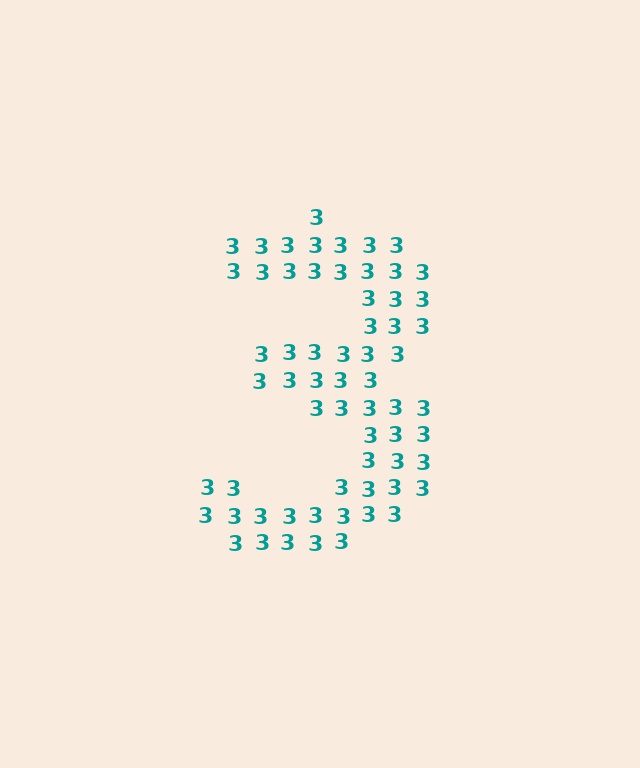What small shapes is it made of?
It is made of small digit 3's.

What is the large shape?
The large shape is the digit 3.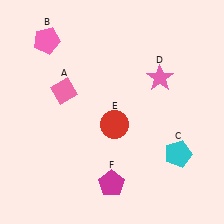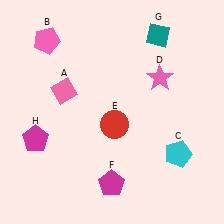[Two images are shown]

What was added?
A teal diamond (G), a magenta pentagon (H) were added in Image 2.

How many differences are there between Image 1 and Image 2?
There are 2 differences between the two images.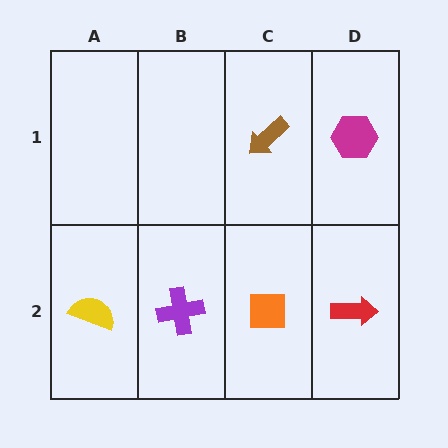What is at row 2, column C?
An orange square.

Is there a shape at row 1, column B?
No, that cell is empty.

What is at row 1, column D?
A magenta hexagon.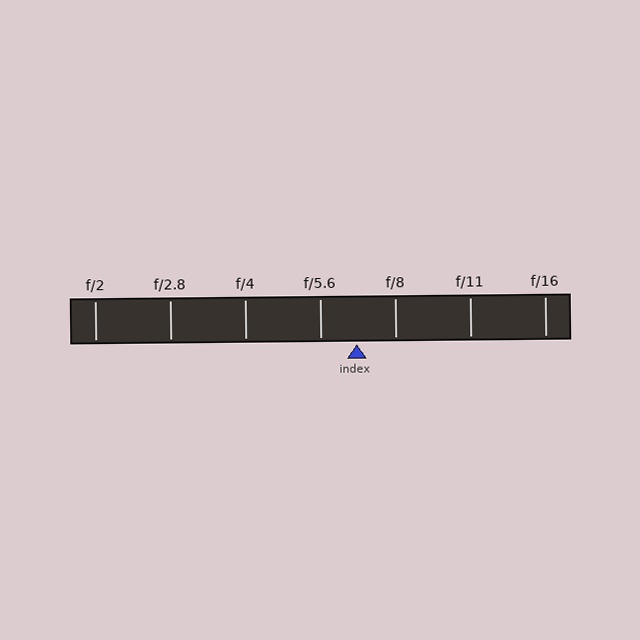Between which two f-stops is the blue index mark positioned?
The index mark is between f/5.6 and f/8.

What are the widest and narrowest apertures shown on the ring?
The widest aperture shown is f/2 and the narrowest is f/16.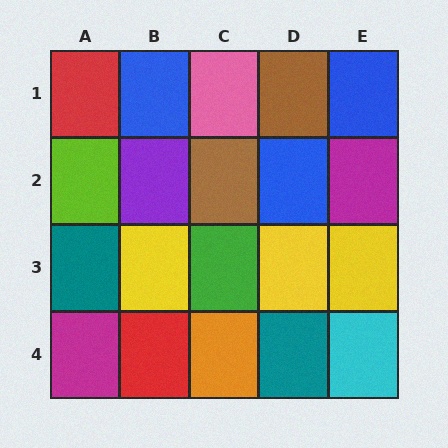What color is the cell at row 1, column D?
Brown.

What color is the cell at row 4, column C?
Orange.